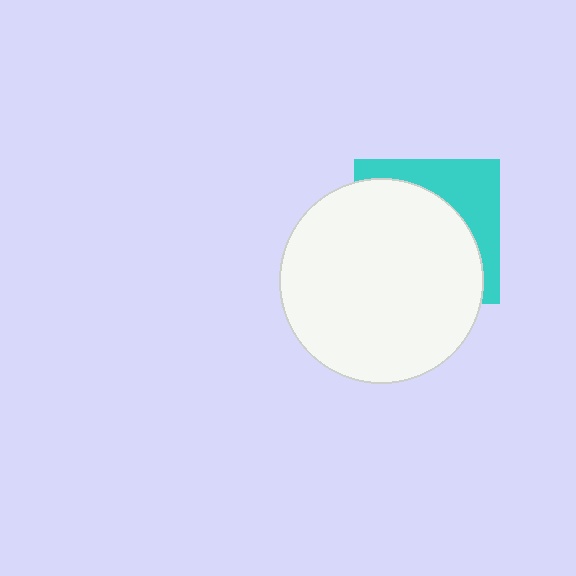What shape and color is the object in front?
The object in front is a white circle.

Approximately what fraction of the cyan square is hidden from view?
Roughly 67% of the cyan square is hidden behind the white circle.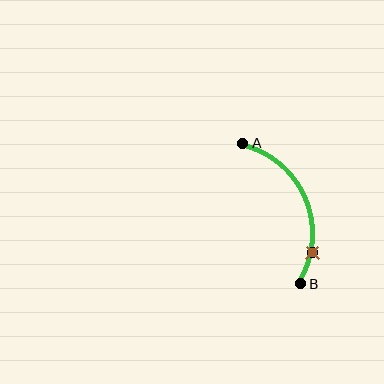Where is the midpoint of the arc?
The arc midpoint is the point on the curve farthest from the straight line joining A and B. It sits to the right of that line.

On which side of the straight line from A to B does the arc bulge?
The arc bulges to the right of the straight line connecting A and B.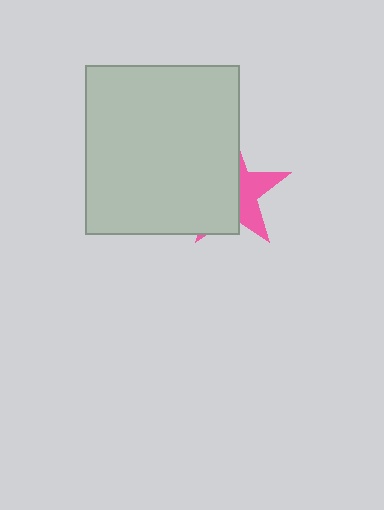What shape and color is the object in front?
The object in front is a light gray rectangle.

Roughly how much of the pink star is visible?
A small part of it is visible (roughly 39%).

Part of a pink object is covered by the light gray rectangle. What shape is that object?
It is a star.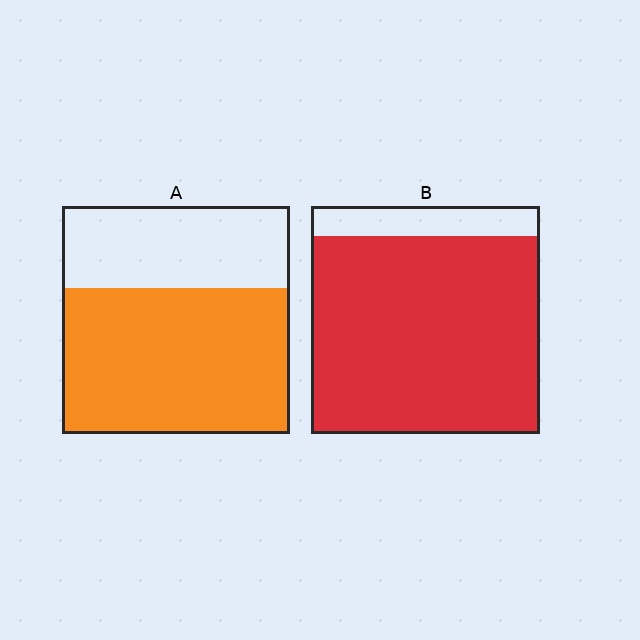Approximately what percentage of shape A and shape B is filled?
A is approximately 65% and B is approximately 85%.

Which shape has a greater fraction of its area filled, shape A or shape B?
Shape B.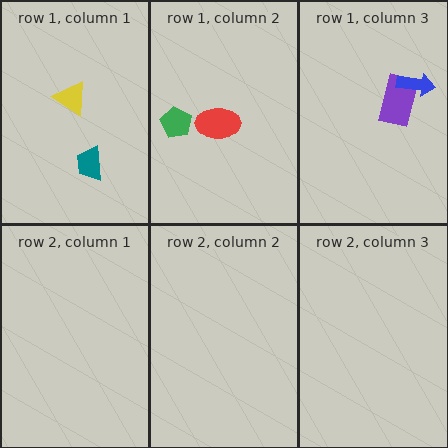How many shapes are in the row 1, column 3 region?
2.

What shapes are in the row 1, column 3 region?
The purple rectangle, the blue arrow.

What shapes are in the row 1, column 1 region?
The yellow triangle, the teal trapezoid.